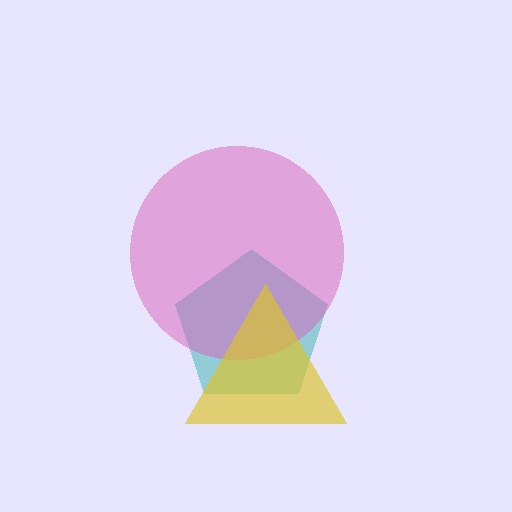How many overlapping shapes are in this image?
There are 3 overlapping shapes in the image.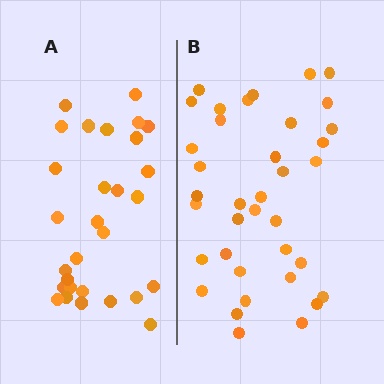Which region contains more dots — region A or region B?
Region B (the right region) has more dots.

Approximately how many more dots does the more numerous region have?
Region B has roughly 8 or so more dots than region A.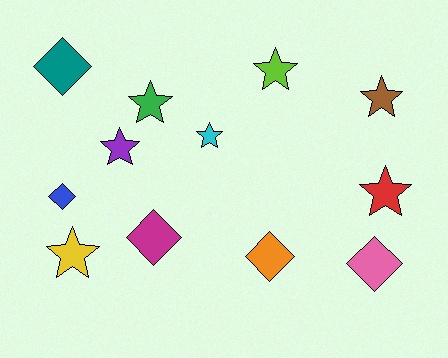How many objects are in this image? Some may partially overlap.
There are 12 objects.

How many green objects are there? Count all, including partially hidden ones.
There is 1 green object.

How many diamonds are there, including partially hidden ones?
There are 5 diamonds.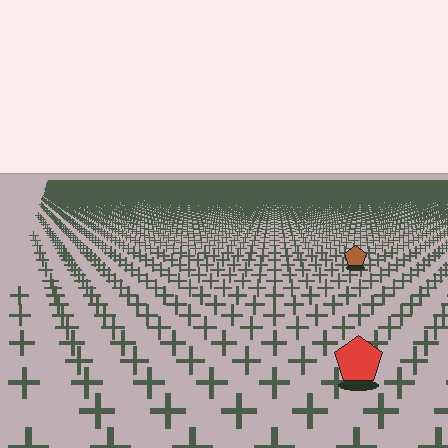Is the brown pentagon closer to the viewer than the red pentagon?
No. The red pentagon is closer — you can tell from the texture gradient: the ground texture is coarser near it.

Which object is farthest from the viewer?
The brown pentagon is farthest from the viewer. It appears smaller and the ground texture around it is denser.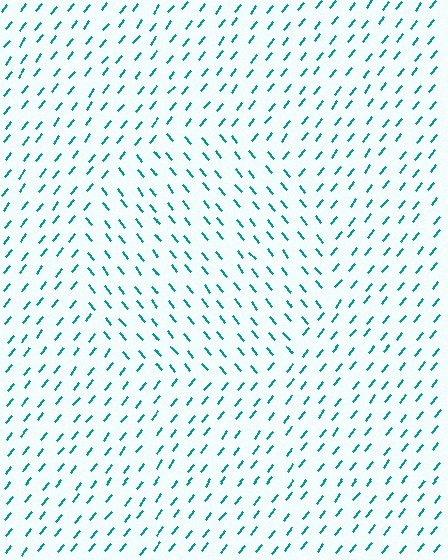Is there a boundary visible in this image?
Yes, there is a texture boundary formed by a change in line orientation.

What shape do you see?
I see a circle.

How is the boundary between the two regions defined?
The boundary is defined purely by a change in line orientation (approximately 78 degrees difference). All lines are the same color and thickness.